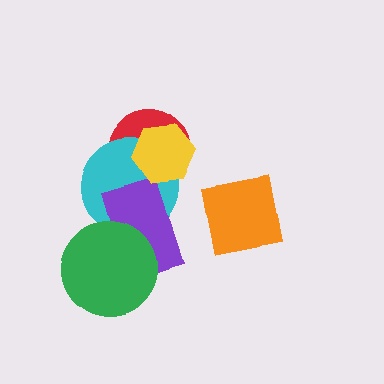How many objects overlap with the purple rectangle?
3 objects overlap with the purple rectangle.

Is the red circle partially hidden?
Yes, it is partially covered by another shape.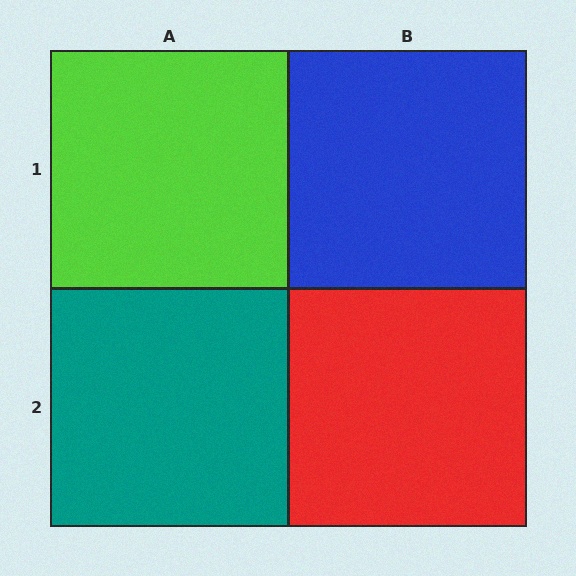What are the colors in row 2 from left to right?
Teal, red.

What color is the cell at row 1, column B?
Blue.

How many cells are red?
1 cell is red.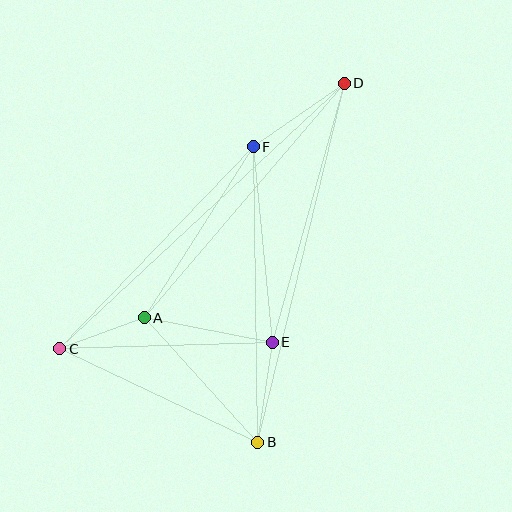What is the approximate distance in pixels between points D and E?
The distance between D and E is approximately 269 pixels.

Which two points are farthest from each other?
Points C and D are farthest from each other.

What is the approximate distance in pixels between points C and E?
The distance between C and E is approximately 213 pixels.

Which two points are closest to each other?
Points A and C are closest to each other.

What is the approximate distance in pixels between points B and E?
The distance between B and E is approximately 102 pixels.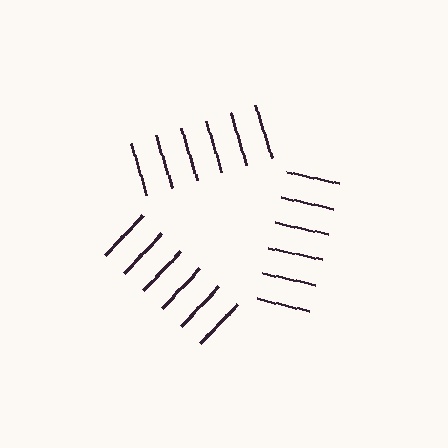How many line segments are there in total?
18 — 6 along each of the 3 edges.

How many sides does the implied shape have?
3 sides — the line-ends trace a triangle.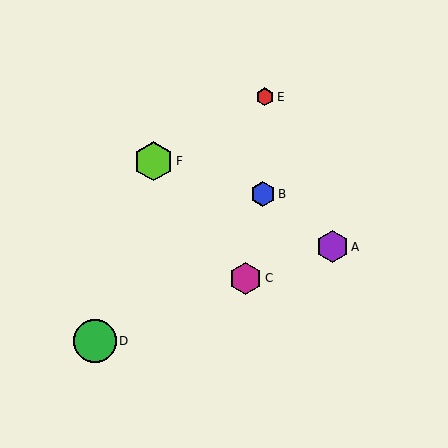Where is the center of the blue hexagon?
The center of the blue hexagon is at (263, 194).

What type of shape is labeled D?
Shape D is a green circle.